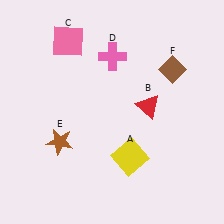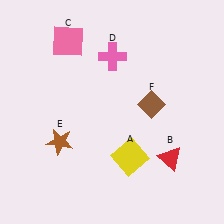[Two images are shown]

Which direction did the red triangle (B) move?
The red triangle (B) moved down.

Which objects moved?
The objects that moved are: the red triangle (B), the brown diamond (F).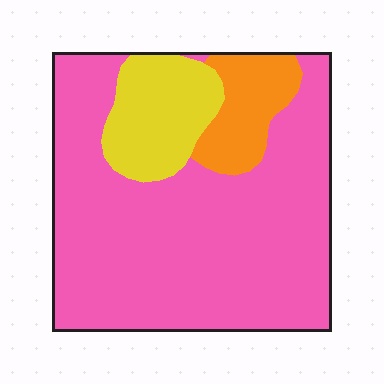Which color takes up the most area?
Pink, at roughly 75%.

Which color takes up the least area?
Orange, at roughly 10%.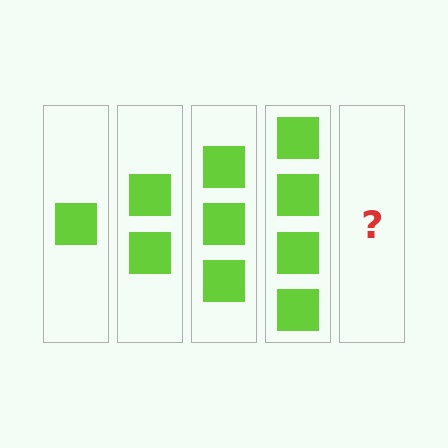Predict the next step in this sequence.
The next step is 5 squares.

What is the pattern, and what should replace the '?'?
The pattern is that each step adds one more square. The '?' should be 5 squares.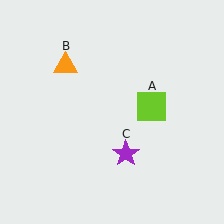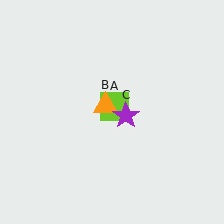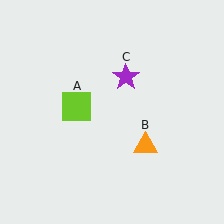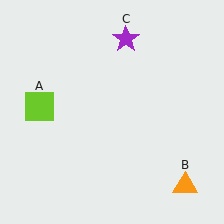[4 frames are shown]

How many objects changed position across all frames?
3 objects changed position: lime square (object A), orange triangle (object B), purple star (object C).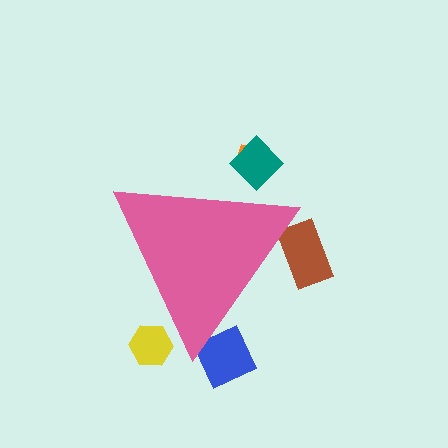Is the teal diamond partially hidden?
Yes, the teal diamond is partially hidden behind the pink triangle.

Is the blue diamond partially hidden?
Yes, the blue diamond is partially hidden behind the pink triangle.